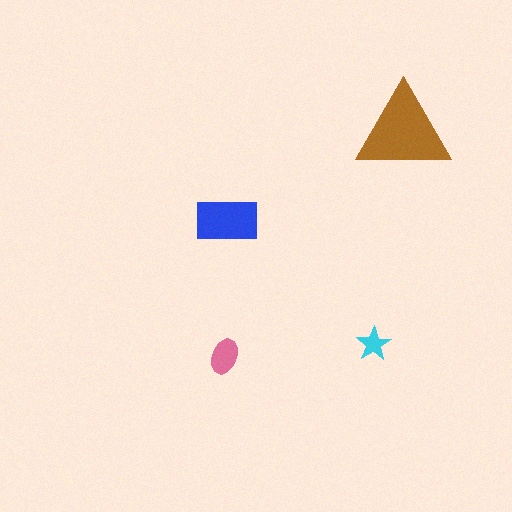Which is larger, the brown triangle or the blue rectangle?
The brown triangle.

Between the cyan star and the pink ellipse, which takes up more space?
The pink ellipse.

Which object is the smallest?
The cyan star.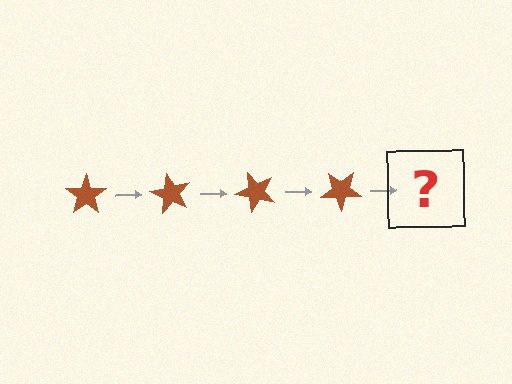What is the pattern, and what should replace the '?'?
The pattern is that the star rotates 60 degrees each step. The '?' should be a brown star rotated 240 degrees.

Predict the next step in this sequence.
The next step is a brown star rotated 240 degrees.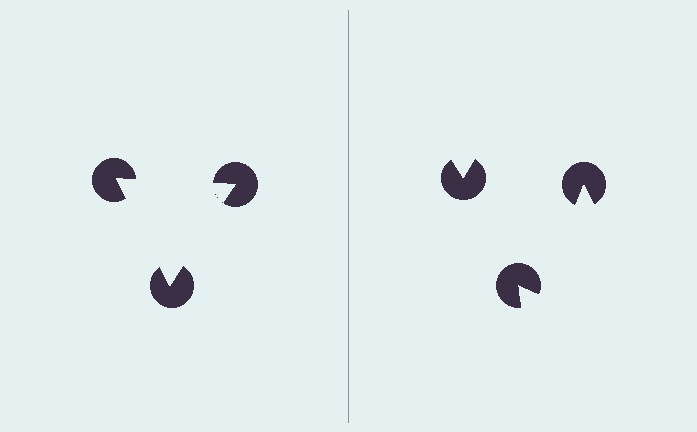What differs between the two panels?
The pac-man discs are positioned identically on both sides; only the wedge orientations differ. On the left they align to a triangle; on the right they are misaligned.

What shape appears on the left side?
An illusory triangle.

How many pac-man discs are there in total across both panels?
6 — 3 on each side.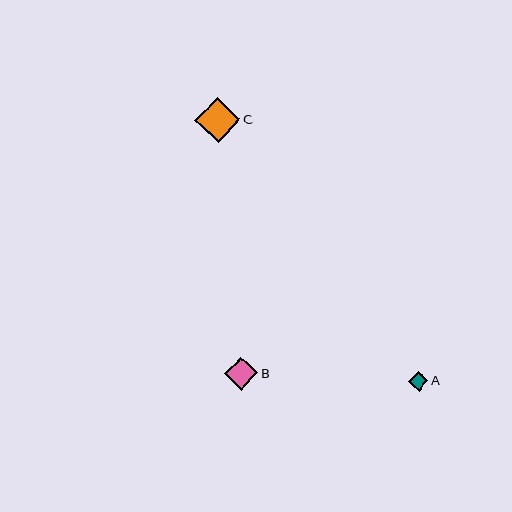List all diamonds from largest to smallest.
From largest to smallest: C, B, A.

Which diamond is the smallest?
Diamond A is the smallest with a size of approximately 19 pixels.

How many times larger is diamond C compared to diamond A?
Diamond C is approximately 2.3 times the size of diamond A.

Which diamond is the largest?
Diamond C is the largest with a size of approximately 45 pixels.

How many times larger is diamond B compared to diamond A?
Diamond B is approximately 1.7 times the size of diamond A.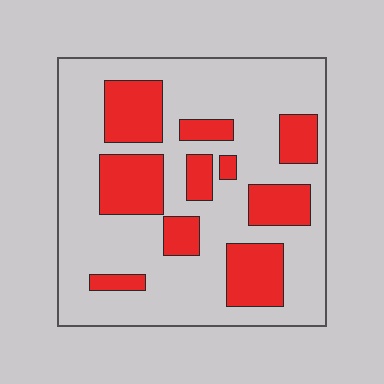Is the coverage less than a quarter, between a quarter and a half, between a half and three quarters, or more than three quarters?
Between a quarter and a half.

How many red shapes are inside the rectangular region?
10.